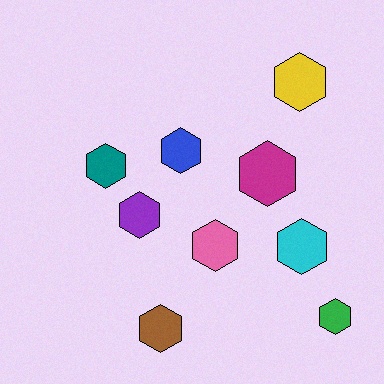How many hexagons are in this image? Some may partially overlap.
There are 9 hexagons.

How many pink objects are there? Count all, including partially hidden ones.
There is 1 pink object.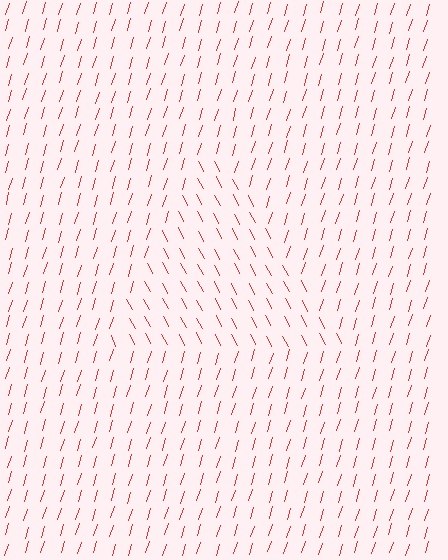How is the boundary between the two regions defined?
The boundary is defined purely by a change in line orientation (approximately 45 degrees difference). All lines are the same color and thickness.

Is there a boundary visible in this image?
Yes, there is a texture boundary formed by a change in line orientation.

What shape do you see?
I see a triangle.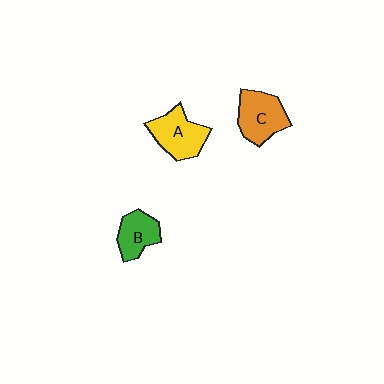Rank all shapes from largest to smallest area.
From largest to smallest: A (yellow), C (orange), B (green).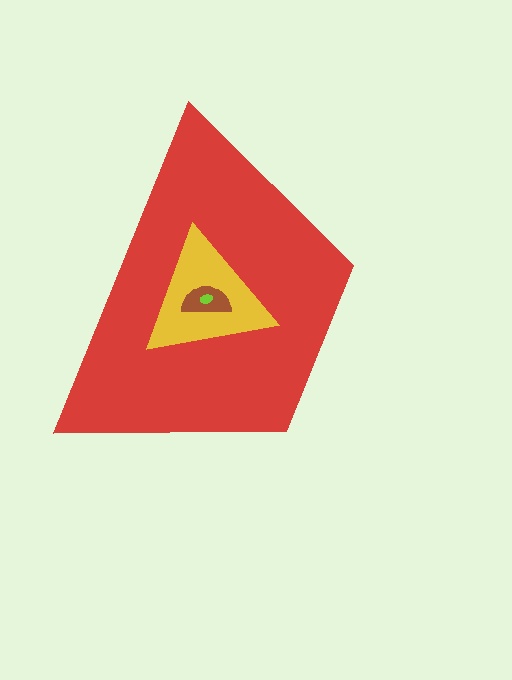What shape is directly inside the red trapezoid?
The yellow triangle.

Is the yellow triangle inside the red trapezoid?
Yes.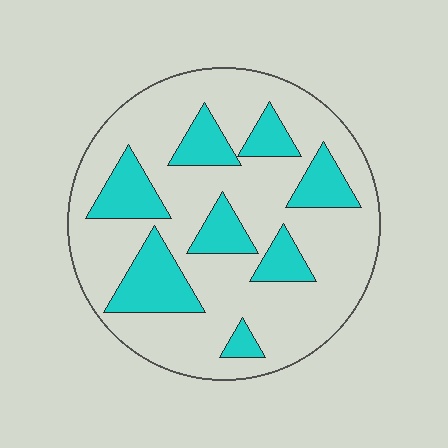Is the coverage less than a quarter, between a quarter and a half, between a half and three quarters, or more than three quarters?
Between a quarter and a half.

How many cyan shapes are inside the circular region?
8.